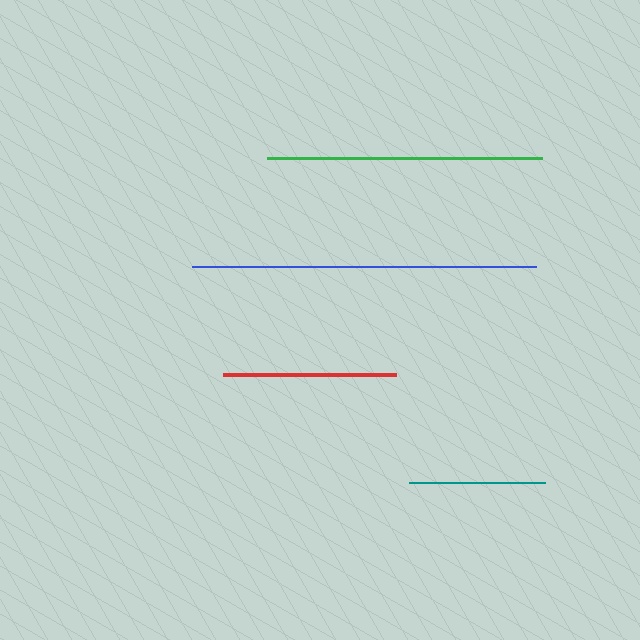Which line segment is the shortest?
The teal line is the shortest at approximately 136 pixels.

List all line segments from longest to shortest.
From longest to shortest: blue, green, red, teal.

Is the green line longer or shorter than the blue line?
The blue line is longer than the green line.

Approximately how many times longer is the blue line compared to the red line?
The blue line is approximately 2.0 times the length of the red line.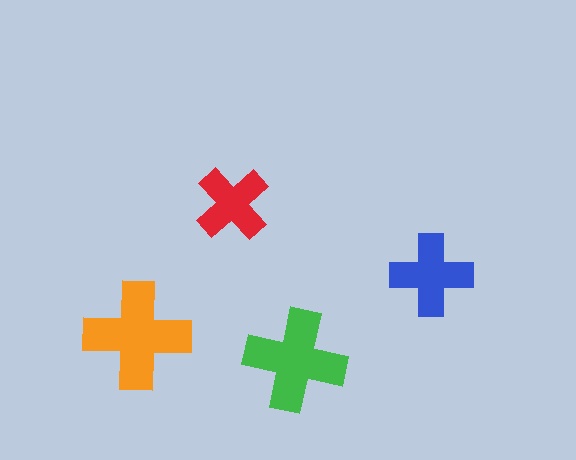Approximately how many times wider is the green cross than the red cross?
About 1.5 times wider.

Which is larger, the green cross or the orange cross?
The orange one.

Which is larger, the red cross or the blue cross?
The blue one.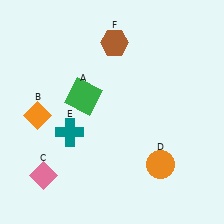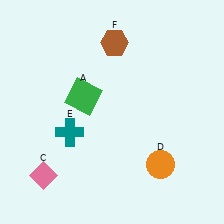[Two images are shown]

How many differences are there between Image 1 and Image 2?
There is 1 difference between the two images.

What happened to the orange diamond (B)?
The orange diamond (B) was removed in Image 2. It was in the bottom-left area of Image 1.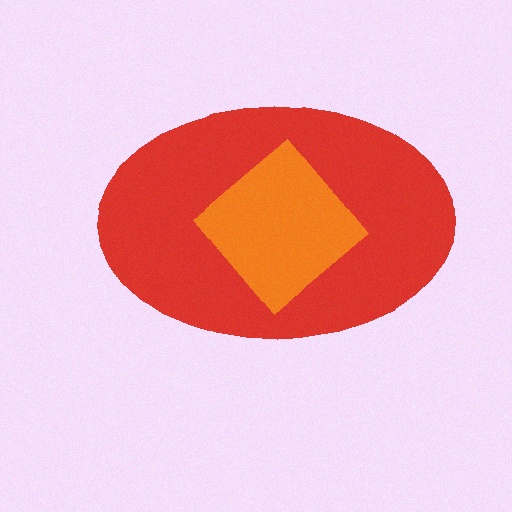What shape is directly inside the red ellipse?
The orange diamond.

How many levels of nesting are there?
2.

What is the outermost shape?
The red ellipse.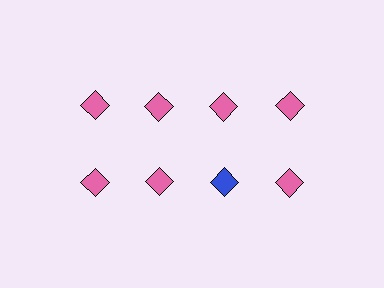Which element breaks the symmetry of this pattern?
The blue diamond in the second row, center column breaks the symmetry. All other shapes are pink diamonds.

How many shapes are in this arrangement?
There are 8 shapes arranged in a grid pattern.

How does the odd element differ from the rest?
It has a different color: blue instead of pink.